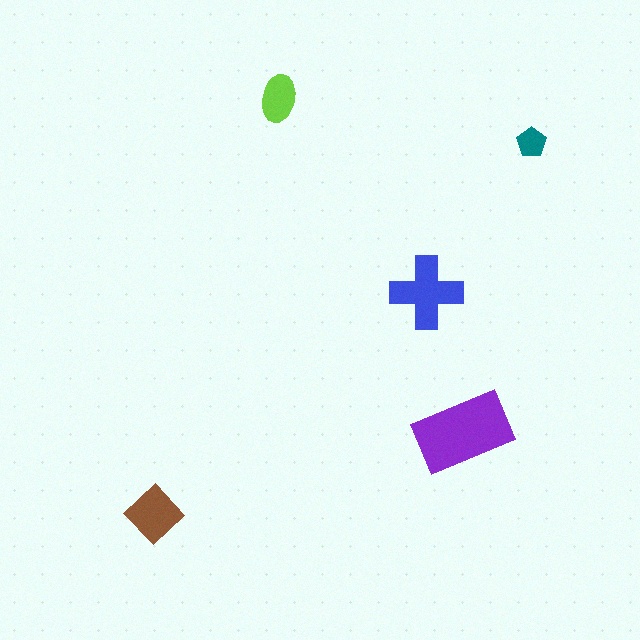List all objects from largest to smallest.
The purple rectangle, the blue cross, the brown diamond, the lime ellipse, the teal pentagon.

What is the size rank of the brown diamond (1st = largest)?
3rd.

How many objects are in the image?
There are 5 objects in the image.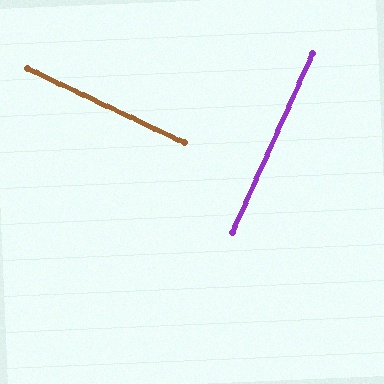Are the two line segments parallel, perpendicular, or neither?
Perpendicular — they meet at approximately 89°.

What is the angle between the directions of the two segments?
Approximately 89 degrees.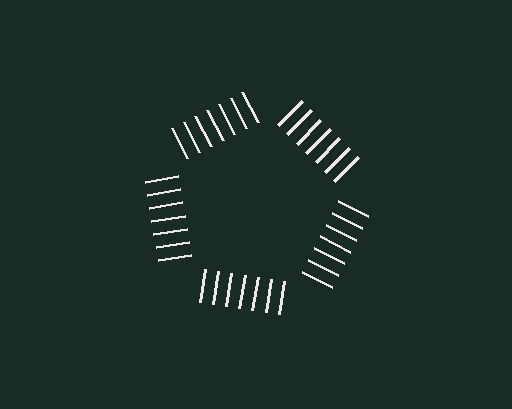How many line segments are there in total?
35 — 7 along each of the 5 edges.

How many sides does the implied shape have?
5 sides — the line-ends trace a pentagon.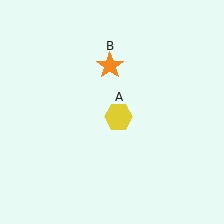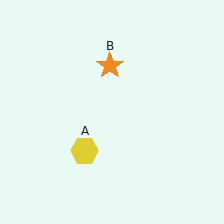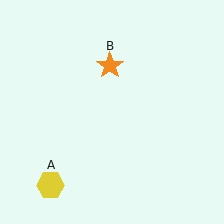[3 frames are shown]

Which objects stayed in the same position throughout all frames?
Orange star (object B) remained stationary.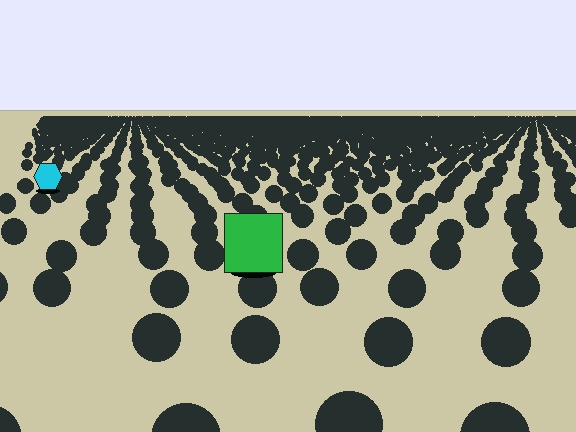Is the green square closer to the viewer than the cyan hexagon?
Yes. The green square is closer — you can tell from the texture gradient: the ground texture is coarser near it.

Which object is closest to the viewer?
The green square is closest. The texture marks near it are larger and more spread out.